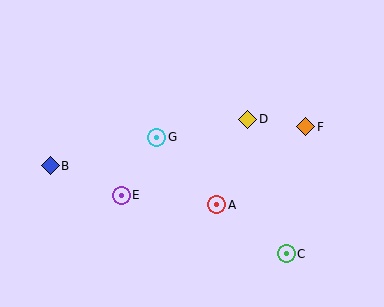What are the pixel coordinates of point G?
Point G is at (157, 137).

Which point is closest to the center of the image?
Point G at (157, 137) is closest to the center.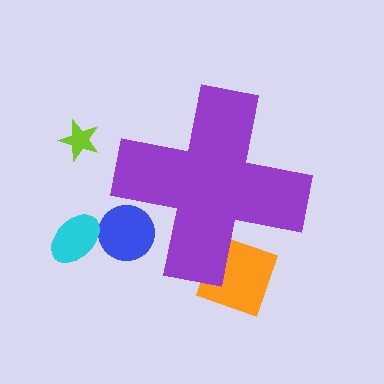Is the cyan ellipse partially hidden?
No, the cyan ellipse is fully visible.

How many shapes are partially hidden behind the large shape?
2 shapes are partially hidden.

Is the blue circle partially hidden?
Yes, the blue circle is partially hidden behind the purple cross.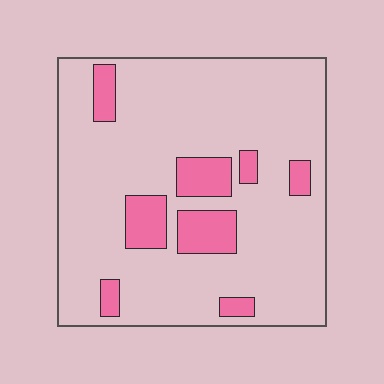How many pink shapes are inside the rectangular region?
8.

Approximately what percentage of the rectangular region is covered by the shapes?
Approximately 15%.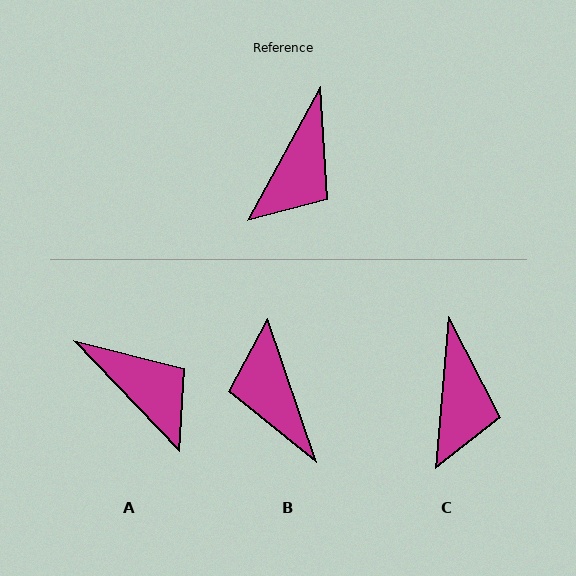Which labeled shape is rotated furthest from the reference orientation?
B, about 133 degrees away.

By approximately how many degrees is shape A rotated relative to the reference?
Approximately 72 degrees counter-clockwise.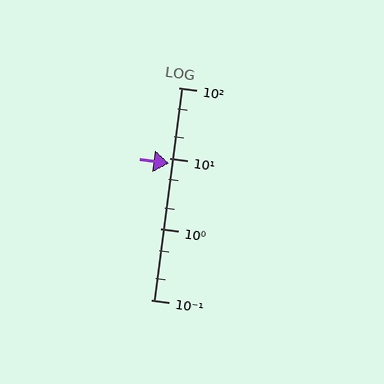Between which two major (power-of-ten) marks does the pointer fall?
The pointer is between 1 and 10.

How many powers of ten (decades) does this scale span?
The scale spans 3 decades, from 0.1 to 100.